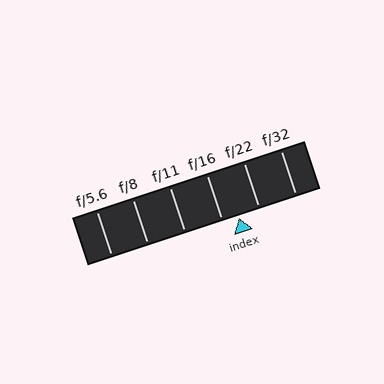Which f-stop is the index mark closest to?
The index mark is closest to f/16.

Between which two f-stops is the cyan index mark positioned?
The index mark is between f/16 and f/22.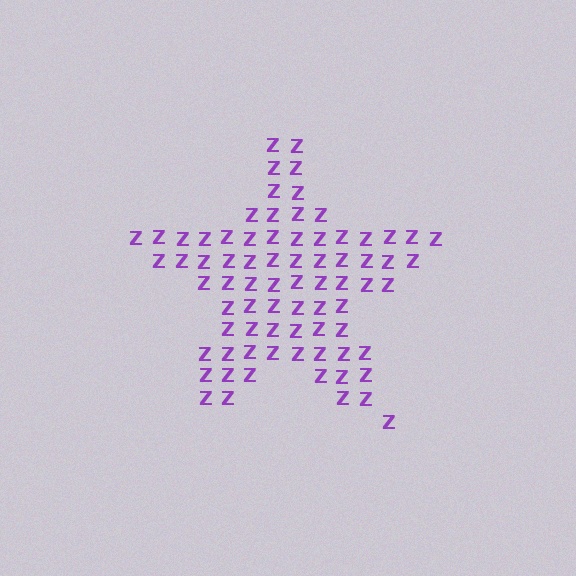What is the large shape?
The large shape is a star.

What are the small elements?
The small elements are letter Z's.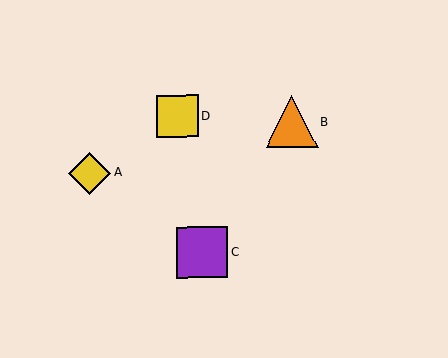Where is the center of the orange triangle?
The center of the orange triangle is at (292, 122).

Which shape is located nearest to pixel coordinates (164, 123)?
The yellow square (labeled D) at (177, 117) is nearest to that location.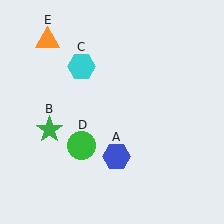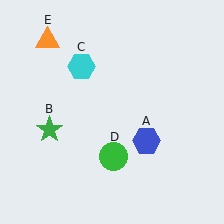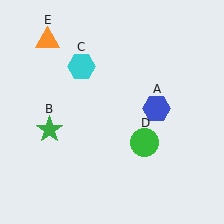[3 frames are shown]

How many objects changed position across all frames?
2 objects changed position: blue hexagon (object A), green circle (object D).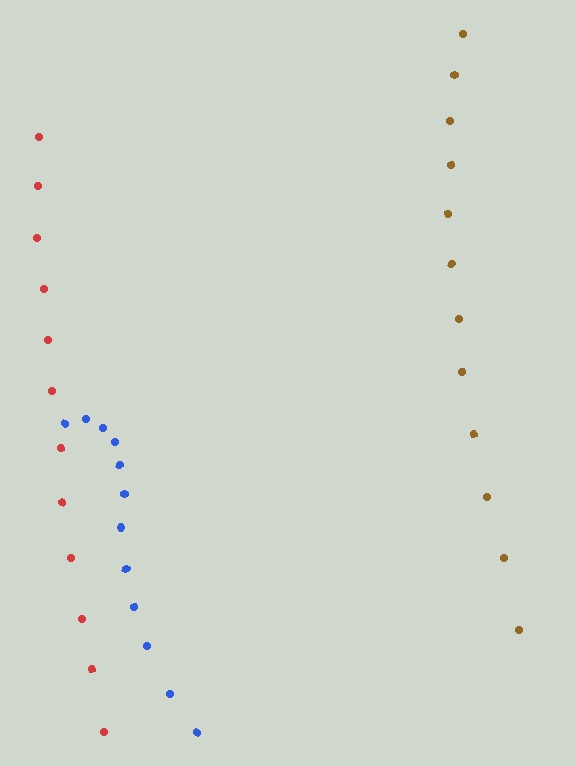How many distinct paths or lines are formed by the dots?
There are 3 distinct paths.